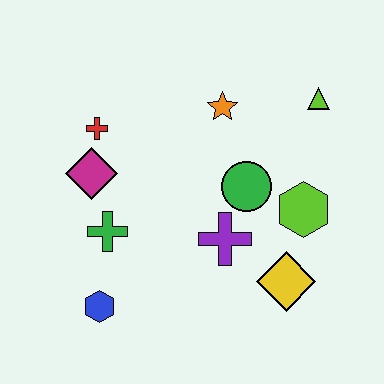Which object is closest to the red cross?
The magenta diamond is closest to the red cross.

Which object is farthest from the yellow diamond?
The red cross is farthest from the yellow diamond.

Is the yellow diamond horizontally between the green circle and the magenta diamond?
No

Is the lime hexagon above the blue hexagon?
Yes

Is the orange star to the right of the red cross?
Yes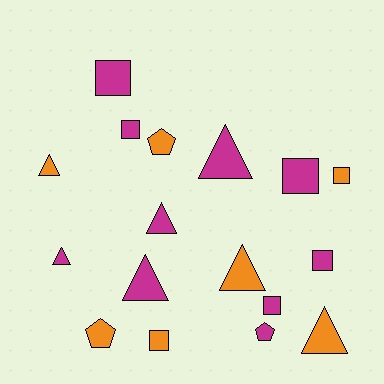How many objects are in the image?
There are 17 objects.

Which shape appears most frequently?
Square, with 7 objects.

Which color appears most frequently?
Magenta, with 10 objects.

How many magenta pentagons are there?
There is 1 magenta pentagon.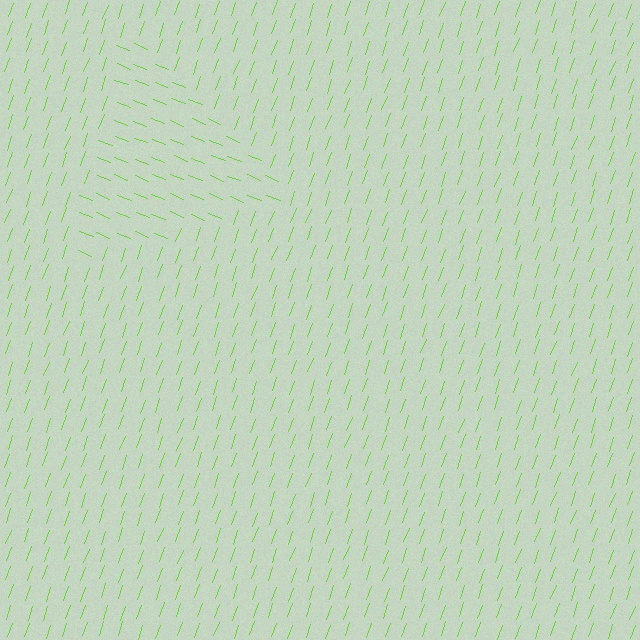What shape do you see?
I see a triangle.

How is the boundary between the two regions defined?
The boundary is defined purely by a change in line orientation (approximately 87 degrees difference). All lines are the same color and thickness.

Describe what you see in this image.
The image is filled with small lime line segments. A triangle region in the image has lines oriented differently from the surrounding lines, creating a visible texture boundary.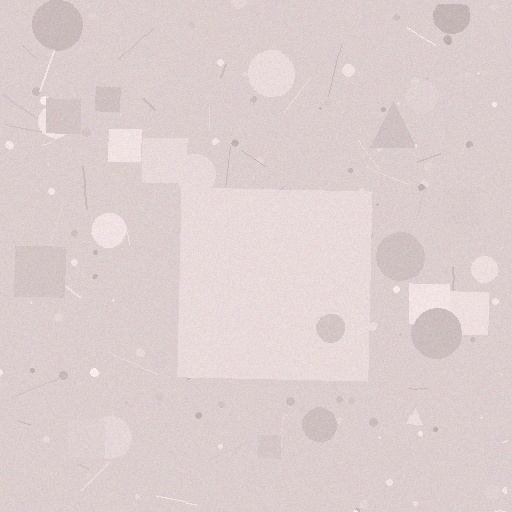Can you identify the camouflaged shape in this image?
The camouflaged shape is a square.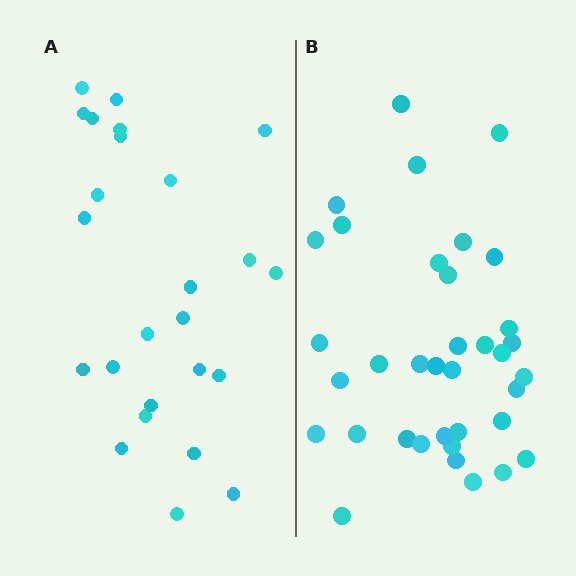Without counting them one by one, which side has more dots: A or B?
Region B (the right region) has more dots.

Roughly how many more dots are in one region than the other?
Region B has roughly 12 or so more dots than region A.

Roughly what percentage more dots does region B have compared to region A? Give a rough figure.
About 45% more.